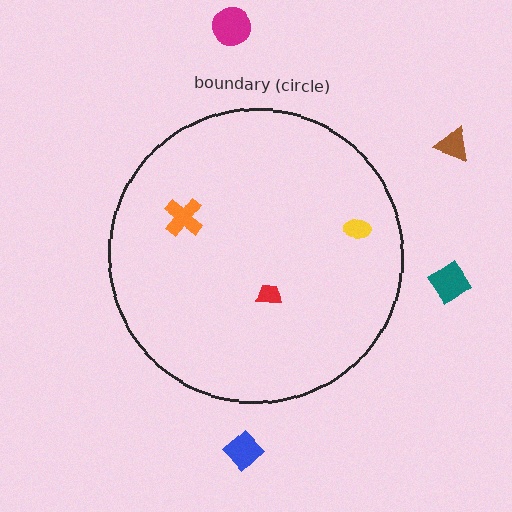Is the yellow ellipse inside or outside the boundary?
Inside.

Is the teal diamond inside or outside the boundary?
Outside.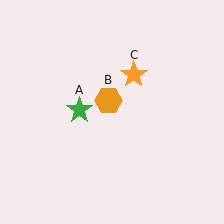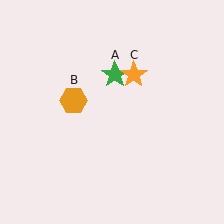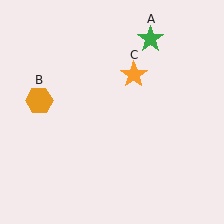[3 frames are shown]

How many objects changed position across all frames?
2 objects changed position: green star (object A), orange hexagon (object B).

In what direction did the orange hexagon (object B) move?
The orange hexagon (object B) moved left.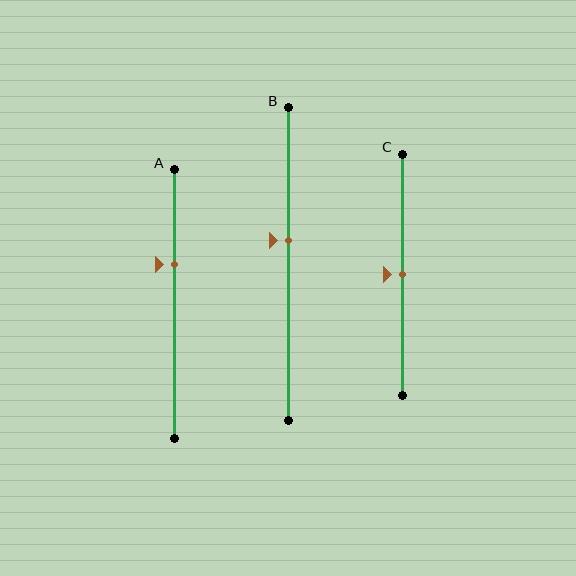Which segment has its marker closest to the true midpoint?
Segment C has its marker closest to the true midpoint.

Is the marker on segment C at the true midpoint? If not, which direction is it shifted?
Yes, the marker on segment C is at the true midpoint.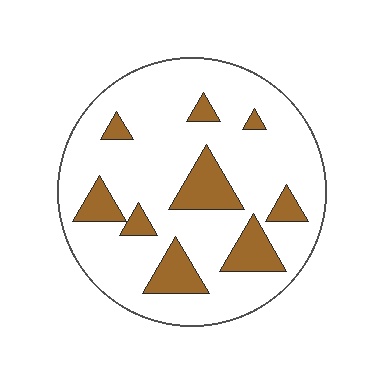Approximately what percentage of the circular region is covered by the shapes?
Approximately 20%.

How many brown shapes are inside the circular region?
9.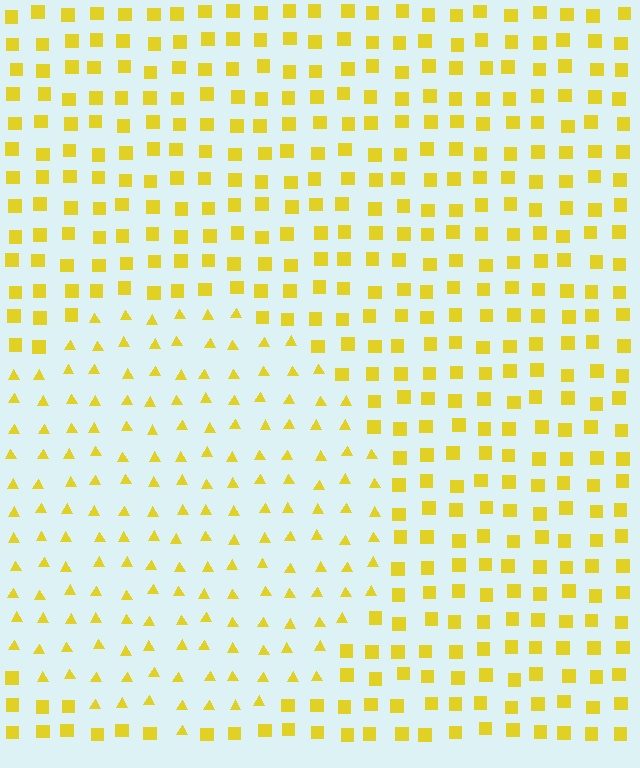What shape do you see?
I see a circle.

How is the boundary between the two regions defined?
The boundary is defined by a change in element shape: triangles inside vs. squares outside. All elements share the same color and spacing.